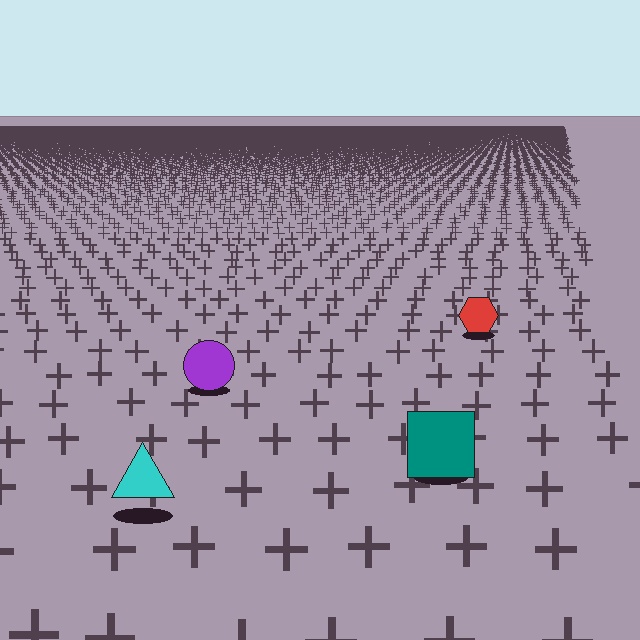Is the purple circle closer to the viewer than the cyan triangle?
No. The cyan triangle is closer — you can tell from the texture gradient: the ground texture is coarser near it.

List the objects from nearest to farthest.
From nearest to farthest: the cyan triangle, the teal square, the purple circle, the red hexagon.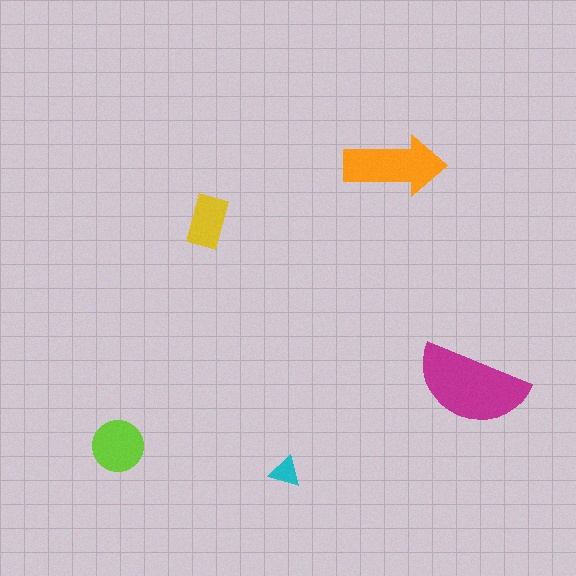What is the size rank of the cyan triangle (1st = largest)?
5th.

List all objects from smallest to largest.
The cyan triangle, the yellow rectangle, the lime circle, the orange arrow, the magenta semicircle.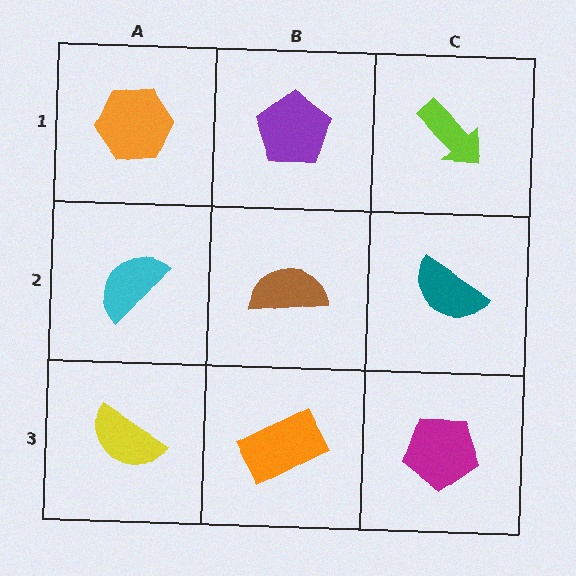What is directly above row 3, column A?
A cyan semicircle.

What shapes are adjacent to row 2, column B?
A purple pentagon (row 1, column B), an orange rectangle (row 3, column B), a cyan semicircle (row 2, column A), a teal semicircle (row 2, column C).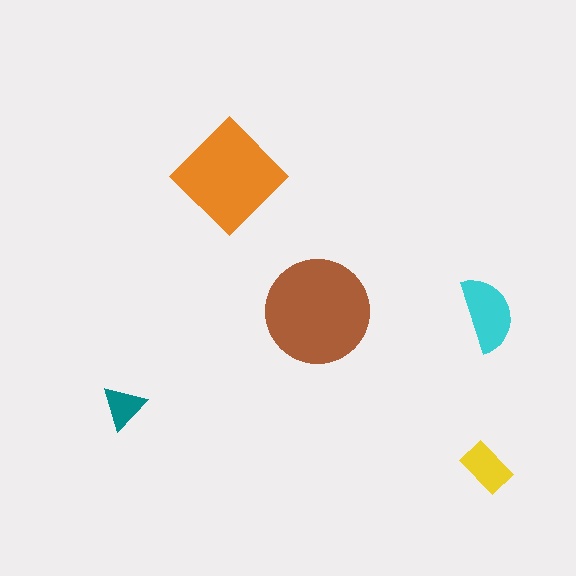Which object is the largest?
The brown circle.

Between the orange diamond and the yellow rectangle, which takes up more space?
The orange diamond.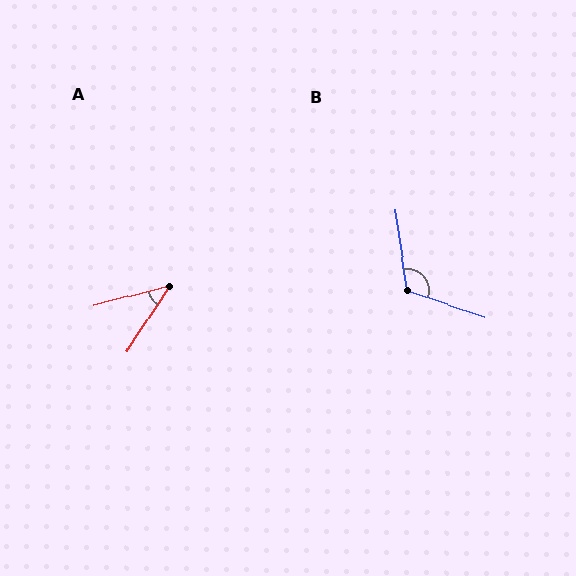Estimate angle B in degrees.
Approximately 117 degrees.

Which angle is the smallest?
A, at approximately 42 degrees.